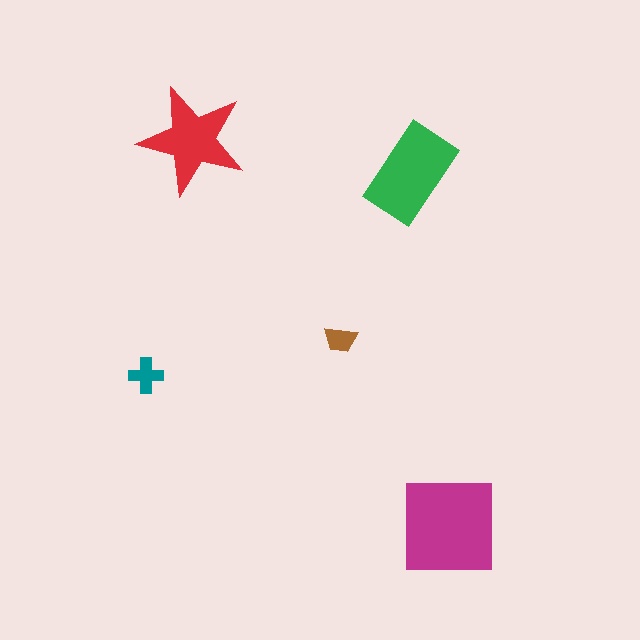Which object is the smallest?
The brown trapezoid.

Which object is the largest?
The magenta square.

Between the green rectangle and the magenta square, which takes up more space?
The magenta square.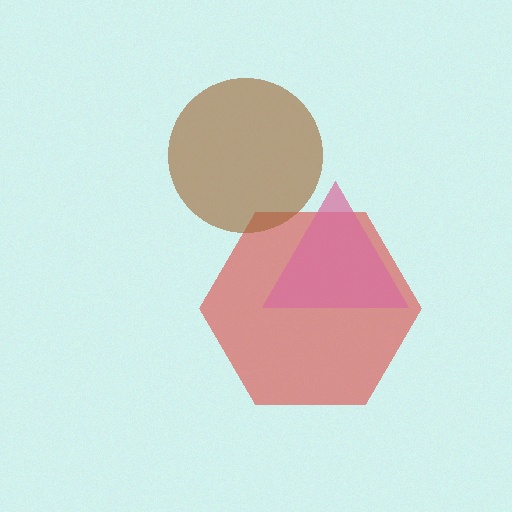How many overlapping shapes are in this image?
There are 3 overlapping shapes in the image.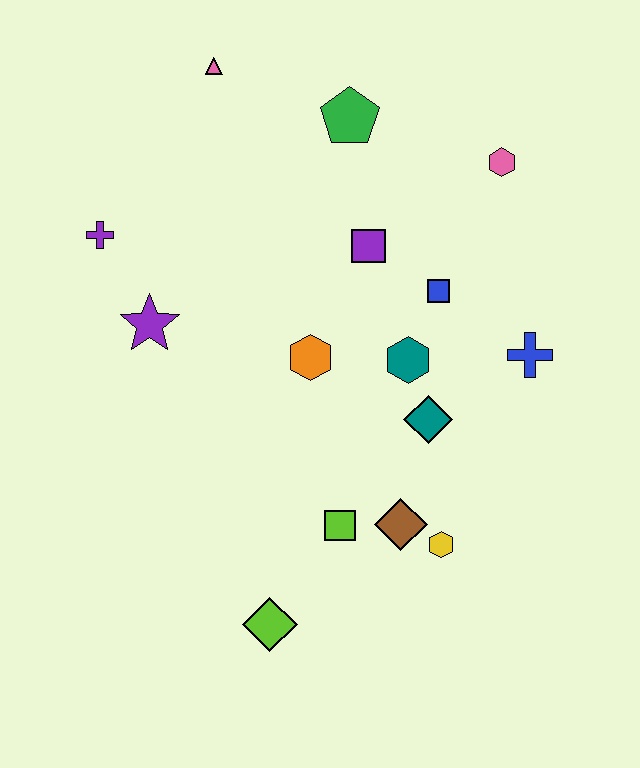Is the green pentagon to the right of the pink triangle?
Yes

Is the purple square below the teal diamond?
No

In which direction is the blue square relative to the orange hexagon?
The blue square is to the right of the orange hexagon.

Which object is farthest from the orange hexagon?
The pink triangle is farthest from the orange hexagon.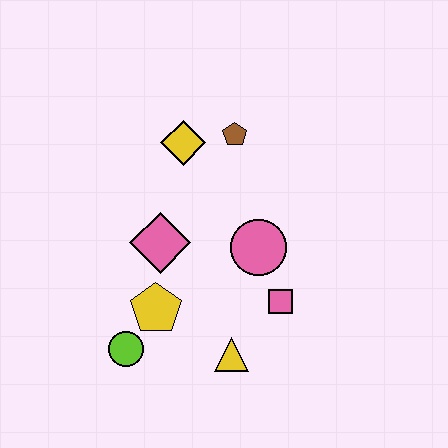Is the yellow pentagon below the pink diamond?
Yes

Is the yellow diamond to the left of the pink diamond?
No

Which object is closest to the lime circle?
The yellow pentagon is closest to the lime circle.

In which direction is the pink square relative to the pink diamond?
The pink square is to the right of the pink diamond.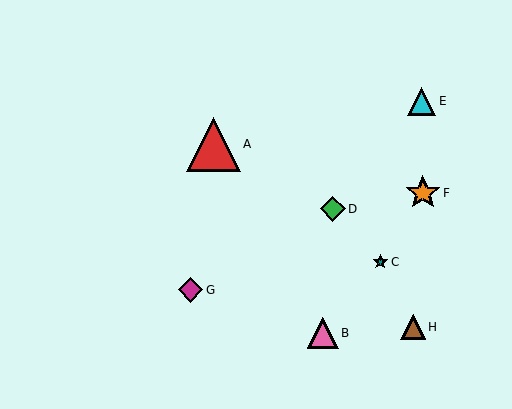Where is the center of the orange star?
The center of the orange star is at (423, 193).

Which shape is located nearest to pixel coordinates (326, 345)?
The pink triangle (labeled B) at (323, 333) is nearest to that location.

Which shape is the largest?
The red triangle (labeled A) is the largest.